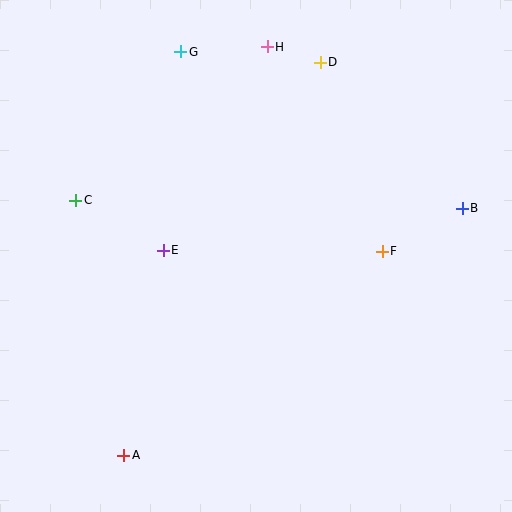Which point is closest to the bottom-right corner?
Point F is closest to the bottom-right corner.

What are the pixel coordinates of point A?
Point A is at (124, 455).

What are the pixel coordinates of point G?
Point G is at (181, 52).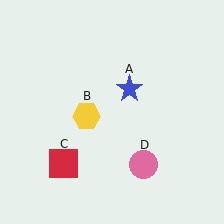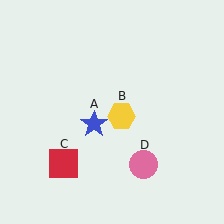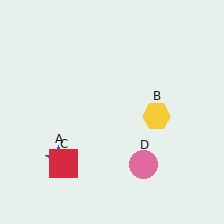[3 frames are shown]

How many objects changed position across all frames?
2 objects changed position: blue star (object A), yellow hexagon (object B).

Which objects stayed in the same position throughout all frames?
Red square (object C) and pink circle (object D) remained stationary.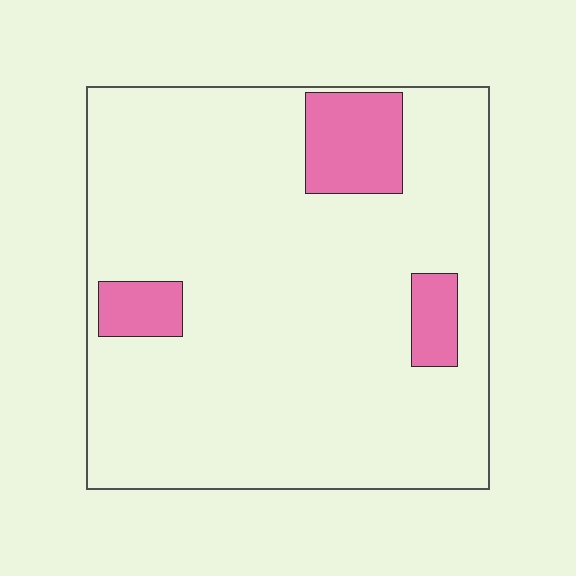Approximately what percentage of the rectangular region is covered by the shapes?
Approximately 10%.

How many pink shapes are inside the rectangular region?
3.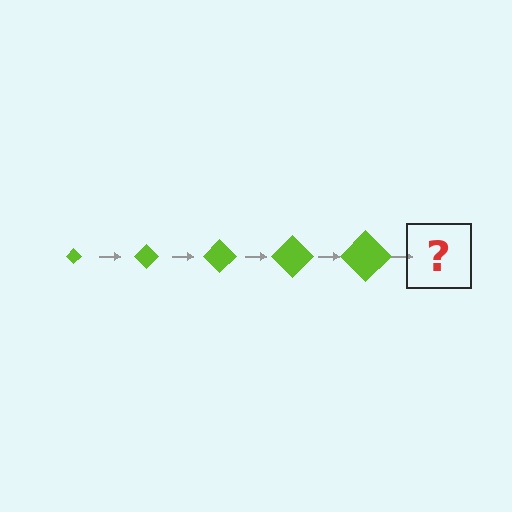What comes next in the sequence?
The next element should be a lime diamond, larger than the previous one.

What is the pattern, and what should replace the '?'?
The pattern is that the diamond gets progressively larger each step. The '?' should be a lime diamond, larger than the previous one.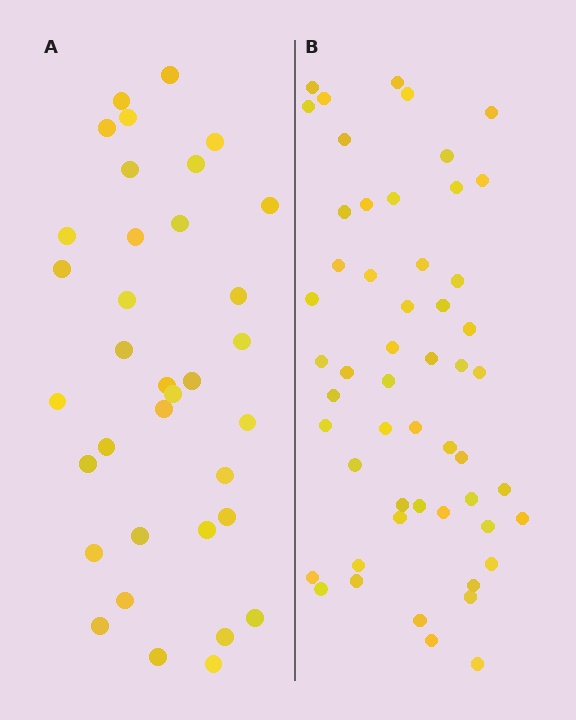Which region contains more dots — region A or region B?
Region B (the right region) has more dots.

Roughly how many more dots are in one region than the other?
Region B has approximately 20 more dots than region A.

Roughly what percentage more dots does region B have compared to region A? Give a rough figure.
About 50% more.